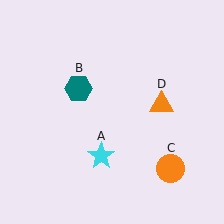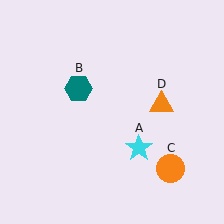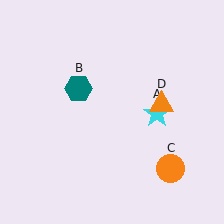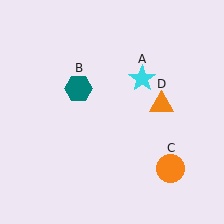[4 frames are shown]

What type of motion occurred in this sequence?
The cyan star (object A) rotated counterclockwise around the center of the scene.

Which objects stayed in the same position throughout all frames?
Teal hexagon (object B) and orange circle (object C) and orange triangle (object D) remained stationary.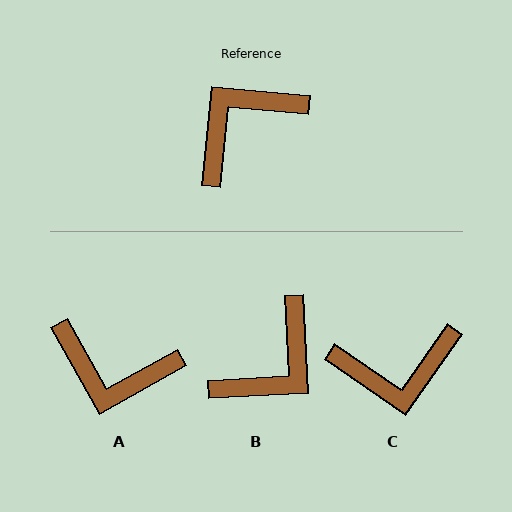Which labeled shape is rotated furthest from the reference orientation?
B, about 172 degrees away.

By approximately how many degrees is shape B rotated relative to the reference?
Approximately 172 degrees clockwise.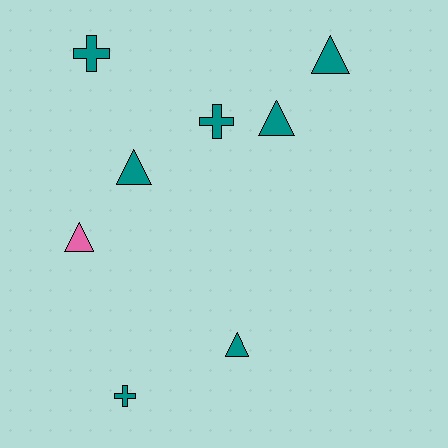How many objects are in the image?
There are 8 objects.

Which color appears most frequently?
Teal, with 7 objects.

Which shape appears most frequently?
Triangle, with 5 objects.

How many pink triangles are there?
There is 1 pink triangle.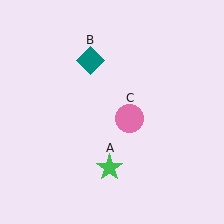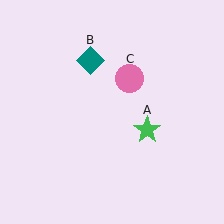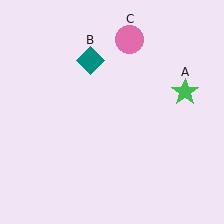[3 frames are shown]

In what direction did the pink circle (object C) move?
The pink circle (object C) moved up.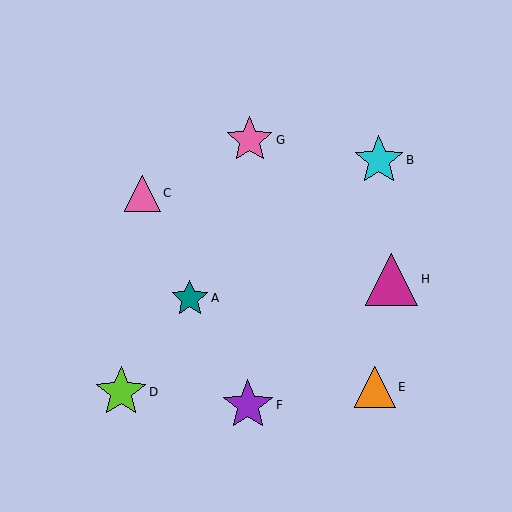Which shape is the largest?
The magenta triangle (labeled H) is the largest.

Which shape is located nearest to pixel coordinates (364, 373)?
The orange triangle (labeled E) at (375, 387) is nearest to that location.